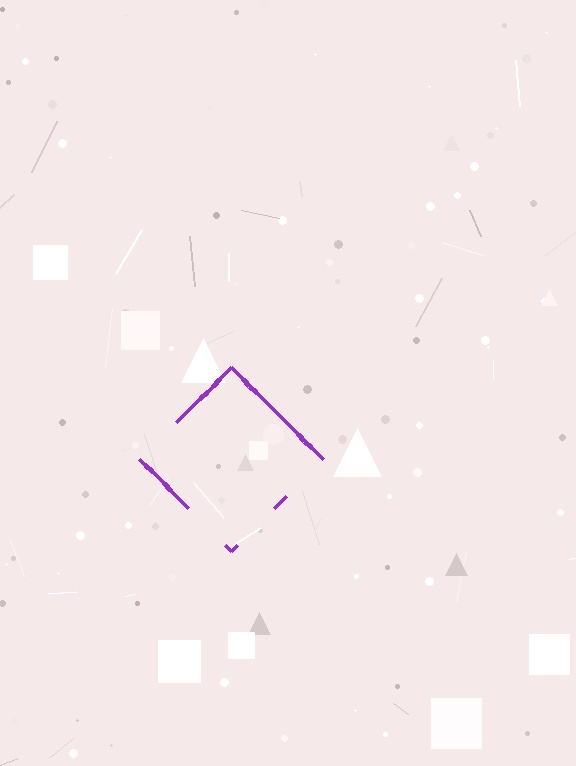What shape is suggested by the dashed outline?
The dashed outline suggests a diamond.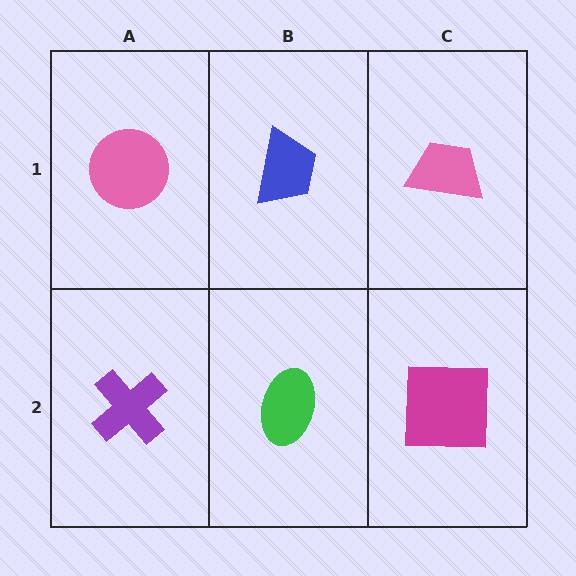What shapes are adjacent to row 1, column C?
A magenta square (row 2, column C), a blue trapezoid (row 1, column B).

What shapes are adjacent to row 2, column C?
A pink trapezoid (row 1, column C), a green ellipse (row 2, column B).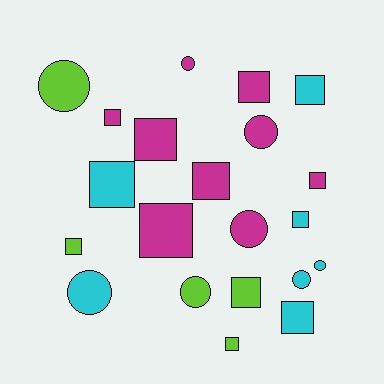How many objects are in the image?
There are 21 objects.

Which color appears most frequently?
Magenta, with 9 objects.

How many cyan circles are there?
There are 3 cyan circles.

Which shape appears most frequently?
Square, with 13 objects.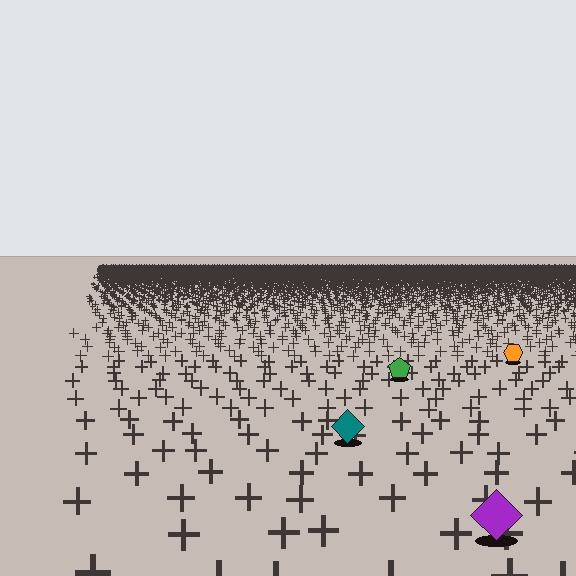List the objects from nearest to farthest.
From nearest to farthest: the purple diamond, the teal diamond, the green pentagon, the orange hexagon.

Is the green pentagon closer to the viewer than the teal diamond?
No. The teal diamond is closer — you can tell from the texture gradient: the ground texture is coarser near it.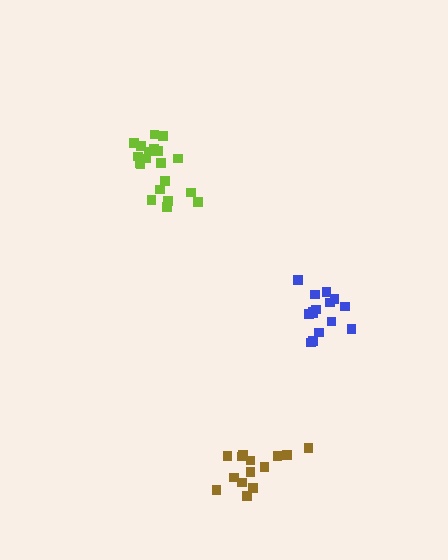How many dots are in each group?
Group 1: 20 dots, Group 2: 15 dots, Group 3: 15 dots (50 total).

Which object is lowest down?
The brown cluster is bottommost.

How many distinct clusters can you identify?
There are 3 distinct clusters.